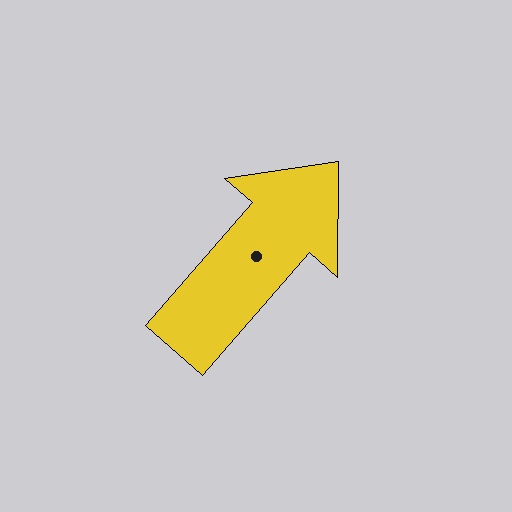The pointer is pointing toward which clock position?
Roughly 1 o'clock.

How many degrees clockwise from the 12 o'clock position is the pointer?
Approximately 41 degrees.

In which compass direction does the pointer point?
Northeast.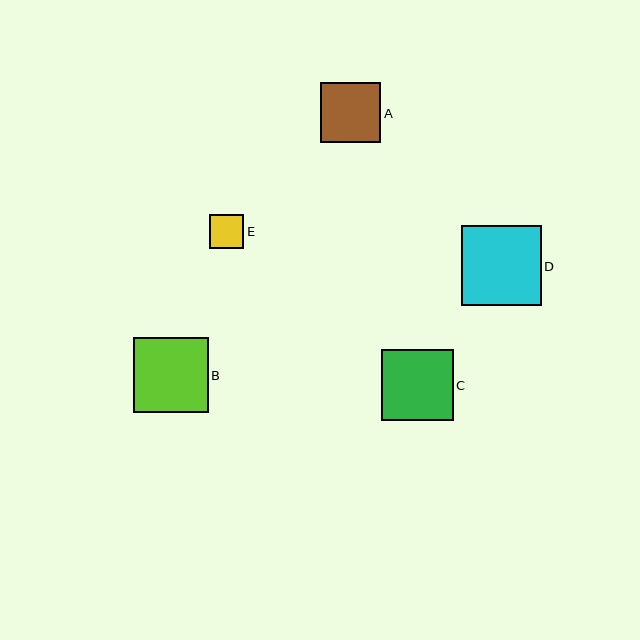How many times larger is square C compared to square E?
Square C is approximately 2.1 times the size of square E.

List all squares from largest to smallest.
From largest to smallest: D, B, C, A, E.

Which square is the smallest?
Square E is the smallest with a size of approximately 34 pixels.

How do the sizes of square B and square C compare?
Square B and square C are approximately the same size.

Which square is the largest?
Square D is the largest with a size of approximately 80 pixels.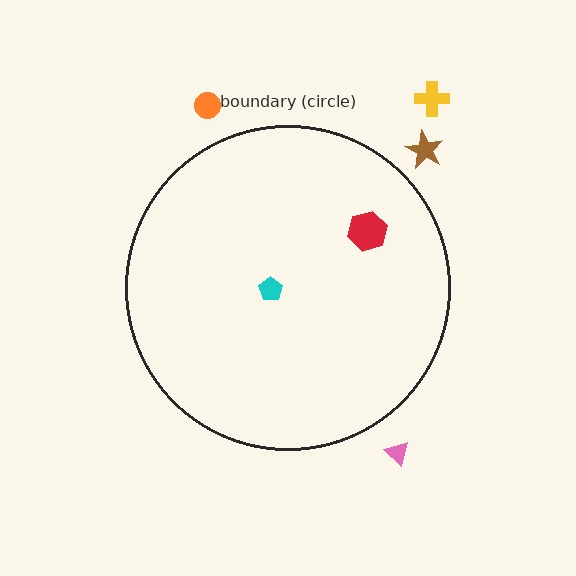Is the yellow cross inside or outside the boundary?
Outside.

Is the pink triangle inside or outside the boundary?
Outside.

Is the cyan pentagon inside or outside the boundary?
Inside.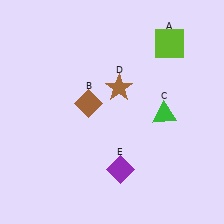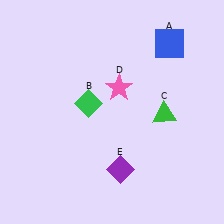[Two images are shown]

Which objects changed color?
A changed from lime to blue. B changed from brown to green. D changed from brown to pink.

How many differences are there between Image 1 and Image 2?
There are 3 differences between the two images.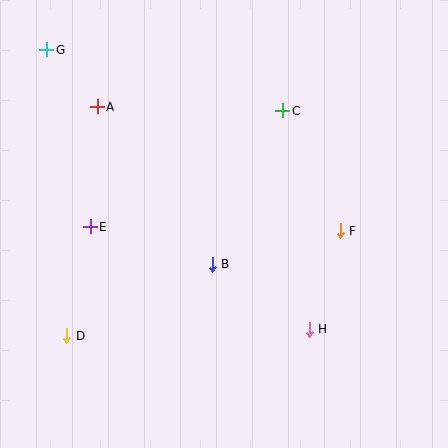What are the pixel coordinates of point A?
Point A is at (97, 107).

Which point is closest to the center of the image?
Point B at (212, 264) is closest to the center.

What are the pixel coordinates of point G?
Point G is at (47, 50).